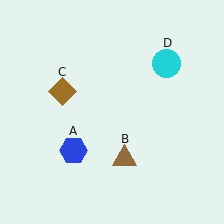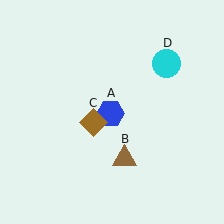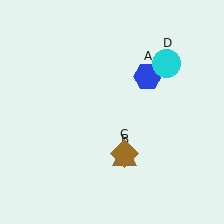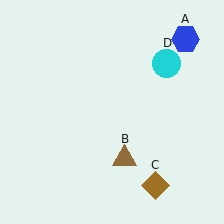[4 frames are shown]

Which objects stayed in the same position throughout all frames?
Brown triangle (object B) and cyan circle (object D) remained stationary.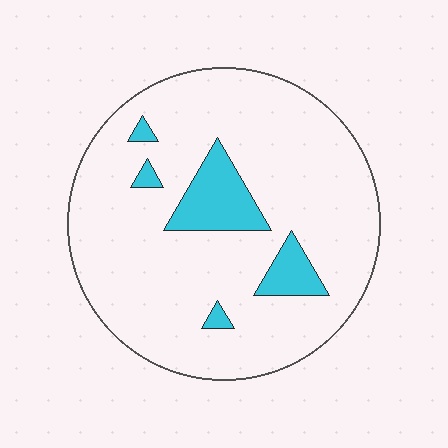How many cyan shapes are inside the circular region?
5.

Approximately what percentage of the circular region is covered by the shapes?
Approximately 10%.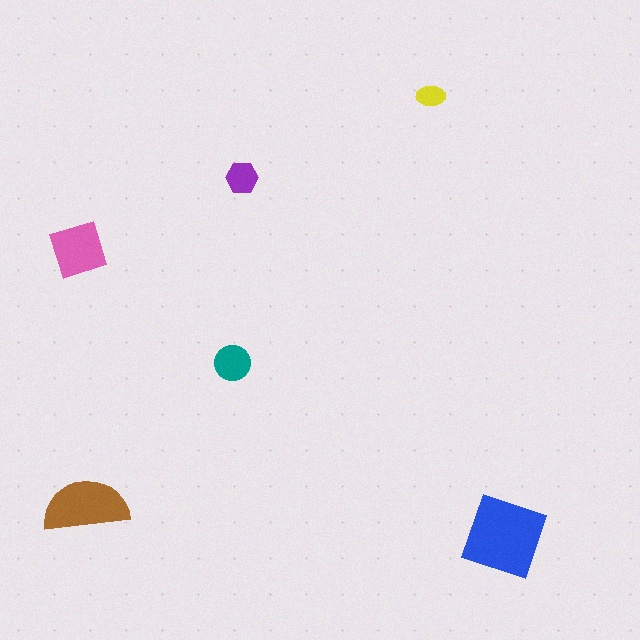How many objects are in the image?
There are 6 objects in the image.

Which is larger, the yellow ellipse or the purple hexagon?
The purple hexagon.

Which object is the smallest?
The yellow ellipse.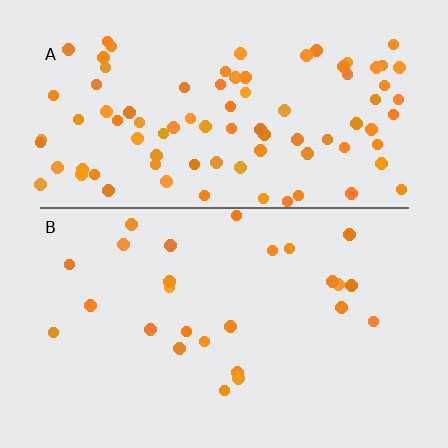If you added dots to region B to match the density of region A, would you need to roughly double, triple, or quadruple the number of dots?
Approximately triple.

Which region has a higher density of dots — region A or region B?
A (the top).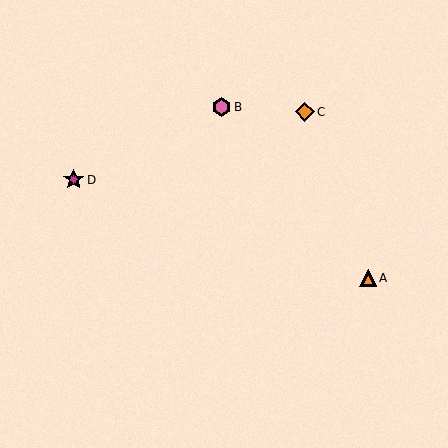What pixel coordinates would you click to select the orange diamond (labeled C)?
Click at (305, 112) to select the orange diamond C.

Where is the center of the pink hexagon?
The center of the pink hexagon is at (222, 107).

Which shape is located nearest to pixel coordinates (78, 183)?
The magenta star (labeled D) at (74, 180) is nearest to that location.